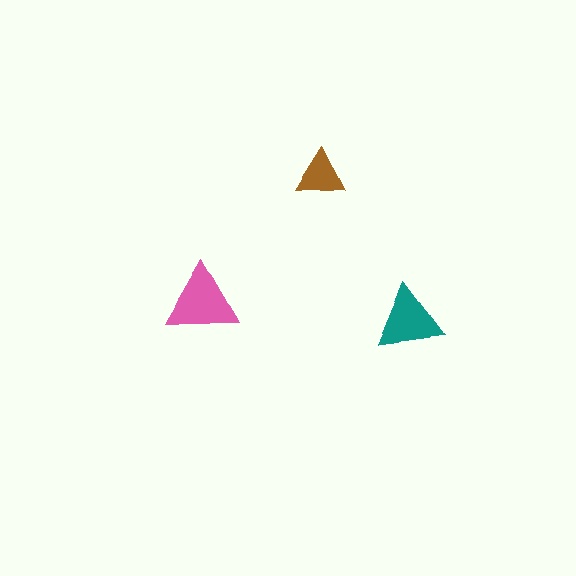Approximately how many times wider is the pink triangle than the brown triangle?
About 1.5 times wider.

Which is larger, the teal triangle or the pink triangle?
The pink one.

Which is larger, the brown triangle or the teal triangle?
The teal one.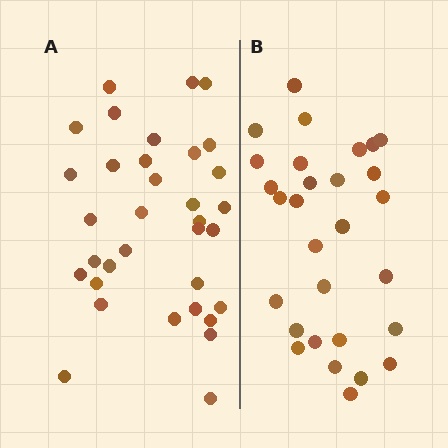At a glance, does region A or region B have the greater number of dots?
Region A (the left region) has more dots.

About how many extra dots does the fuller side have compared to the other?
Region A has about 5 more dots than region B.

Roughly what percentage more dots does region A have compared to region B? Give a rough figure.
About 15% more.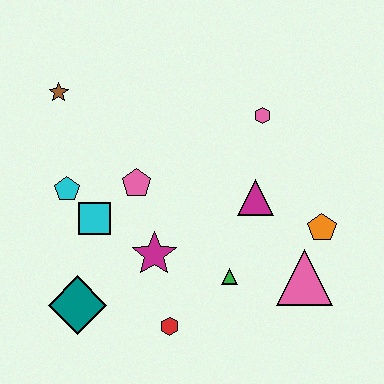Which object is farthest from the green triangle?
The brown star is farthest from the green triangle.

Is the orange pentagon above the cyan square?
No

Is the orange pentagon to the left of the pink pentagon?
No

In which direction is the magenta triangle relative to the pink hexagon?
The magenta triangle is below the pink hexagon.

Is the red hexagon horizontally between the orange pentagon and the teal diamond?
Yes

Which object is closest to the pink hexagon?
The magenta triangle is closest to the pink hexagon.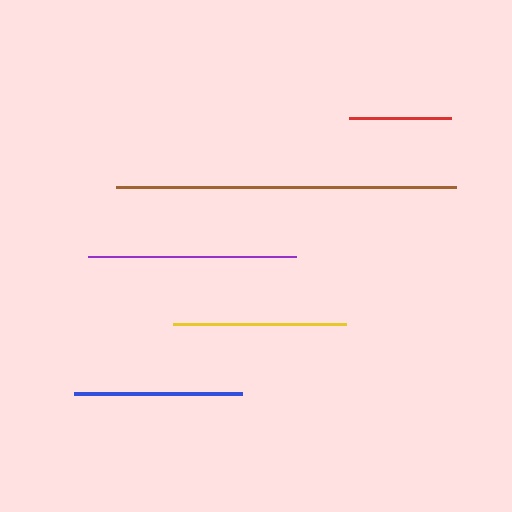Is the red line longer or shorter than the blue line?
The blue line is longer than the red line.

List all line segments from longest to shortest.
From longest to shortest: brown, purple, yellow, blue, red.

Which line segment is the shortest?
The red line is the shortest at approximately 101 pixels.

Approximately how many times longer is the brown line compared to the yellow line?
The brown line is approximately 2.0 times the length of the yellow line.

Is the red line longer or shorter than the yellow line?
The yellow line is longer than the red line.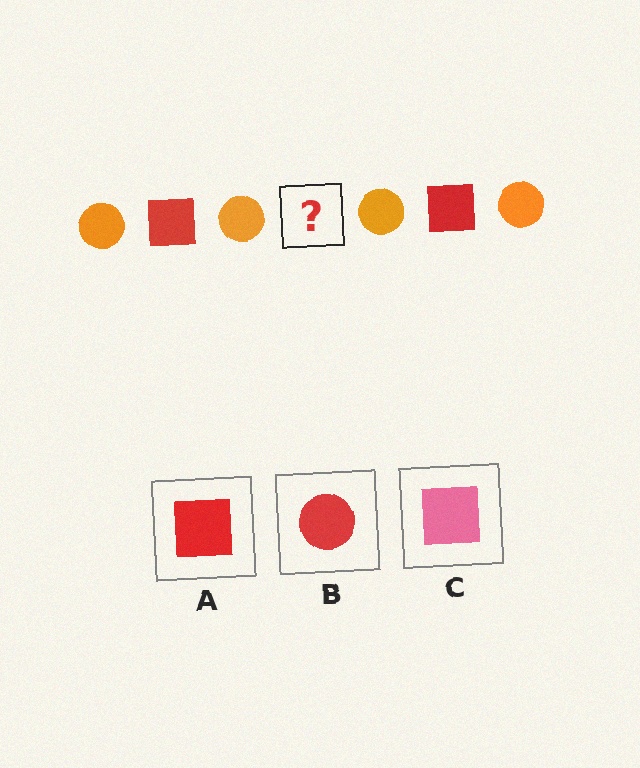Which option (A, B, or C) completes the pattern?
A.